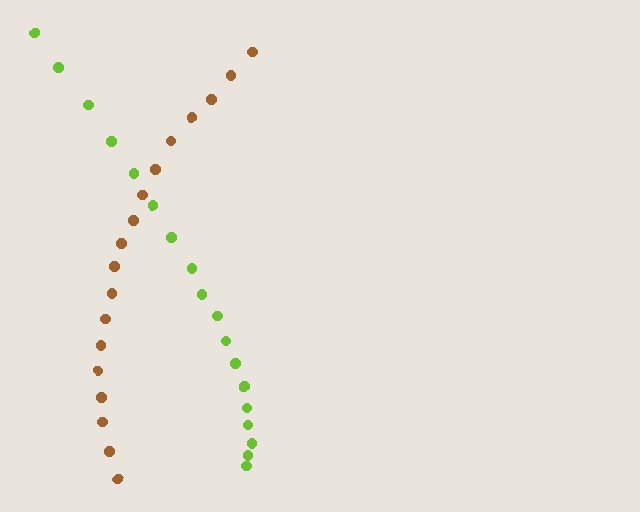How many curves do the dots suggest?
There are 2 distinct paths.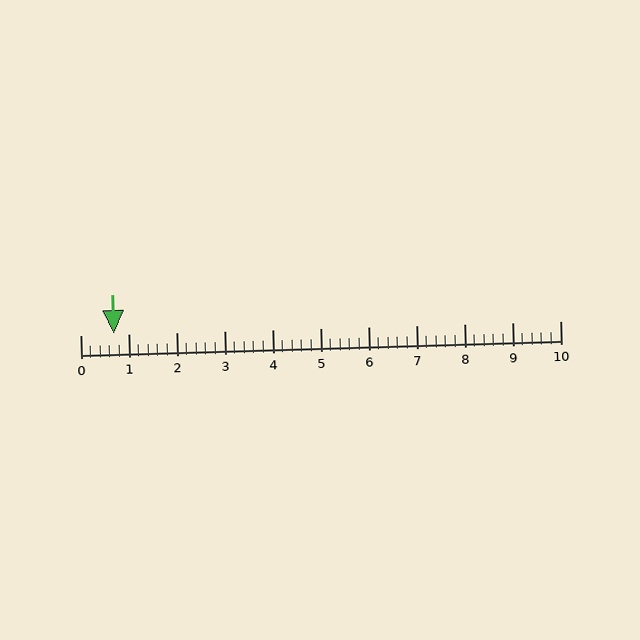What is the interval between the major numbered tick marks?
The major tick marks are spaced 1 units apart.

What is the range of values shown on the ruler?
The ruler shows values from 0 to 10.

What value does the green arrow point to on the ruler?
The green arrow points to approximately 0.7.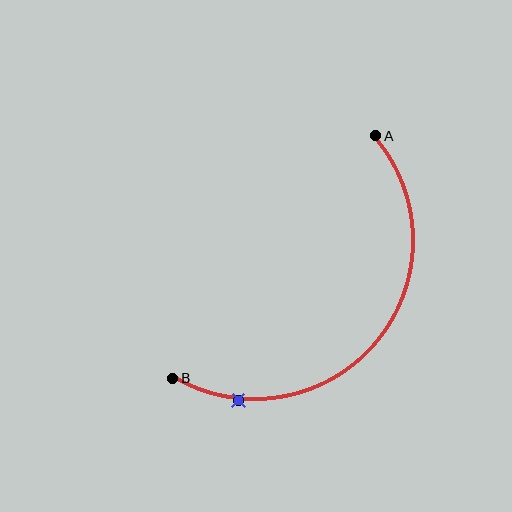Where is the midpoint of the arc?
The arc midpoint is the point on the curve farthest from the straight line joining A and B. It sits below and to the right of that line.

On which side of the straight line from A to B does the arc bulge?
The arc bulges below and to the right of the straight line connecting A and B.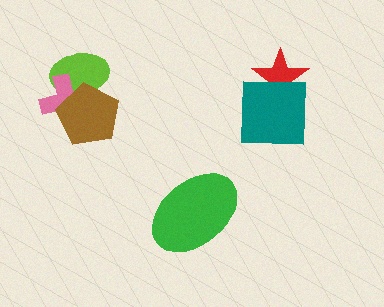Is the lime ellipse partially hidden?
Yes, it is partially covered by another shape.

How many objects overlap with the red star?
1 object overlaps with the red star.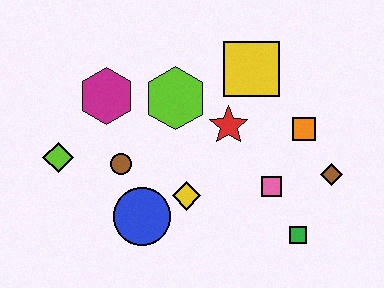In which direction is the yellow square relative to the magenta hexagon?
The yellow square is to the right of the magenta hexagon.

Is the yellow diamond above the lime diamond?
No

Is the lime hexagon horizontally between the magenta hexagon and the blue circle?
No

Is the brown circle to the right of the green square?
No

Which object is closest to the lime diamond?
The brown circle is closest to the lime diamond.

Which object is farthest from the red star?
The lime diamond is farthest from the red star.